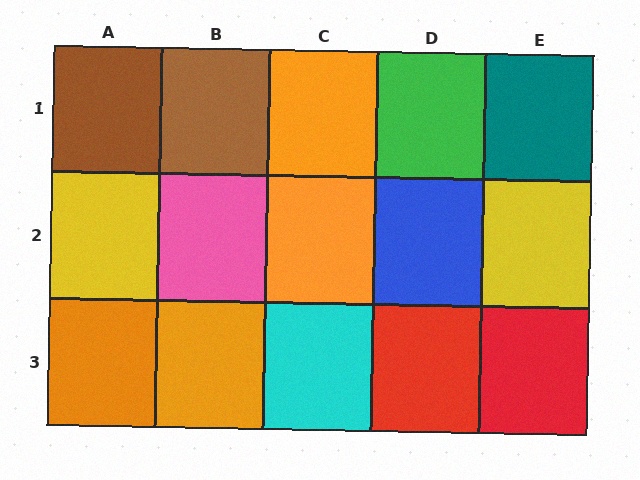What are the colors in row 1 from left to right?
Brown, brown, orange, green, teal.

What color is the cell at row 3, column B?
Orange.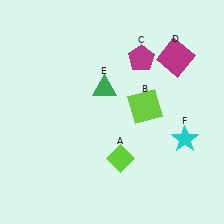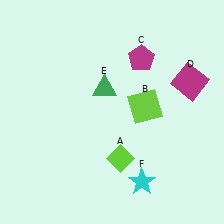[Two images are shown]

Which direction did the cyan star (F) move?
The cyan star (F) moved left.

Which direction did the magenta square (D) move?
The magenta square (D) moved down.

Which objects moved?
The objects that moved are: the magenta square (D), the cyan star (F).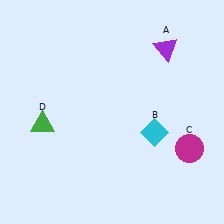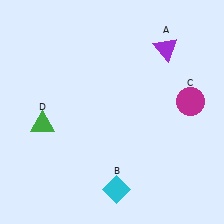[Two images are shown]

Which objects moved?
The objects that moved are: the cyan diamond (B), the magenta circle (C).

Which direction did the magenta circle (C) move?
The magenta circle (C) moved up.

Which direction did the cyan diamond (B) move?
The cyan diamond (B) moved down.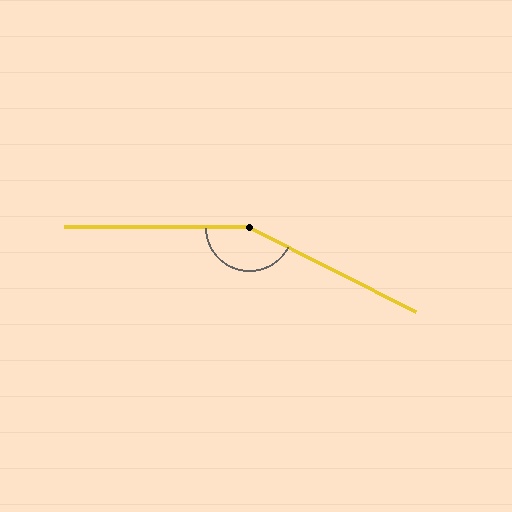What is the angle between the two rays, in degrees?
Approximately 153 degrees.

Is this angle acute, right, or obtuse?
It is obtuse.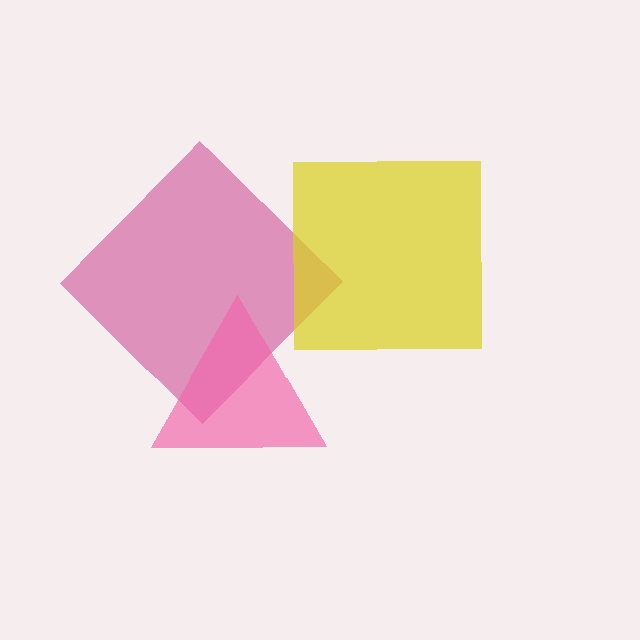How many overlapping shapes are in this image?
There are 3 overlapping shapes in the image.